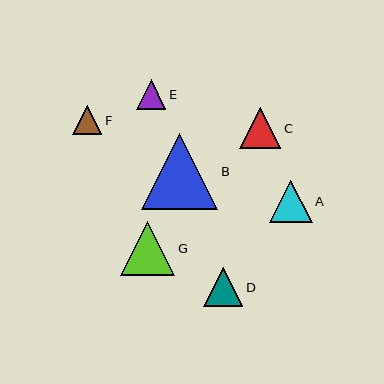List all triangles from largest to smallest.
From largest to smallest: B, G, A, C, D, E, F.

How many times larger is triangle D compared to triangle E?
Triangle D is approximately 1.3 times the size of triangle E.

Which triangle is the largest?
Triangle B is the largest with a size of approximately 76 pixels.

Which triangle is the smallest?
Triangle F is the smallest with a size of approximately 29 pixels.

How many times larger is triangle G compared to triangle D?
Triangle G is approximately 1.4 times the size of triangle D.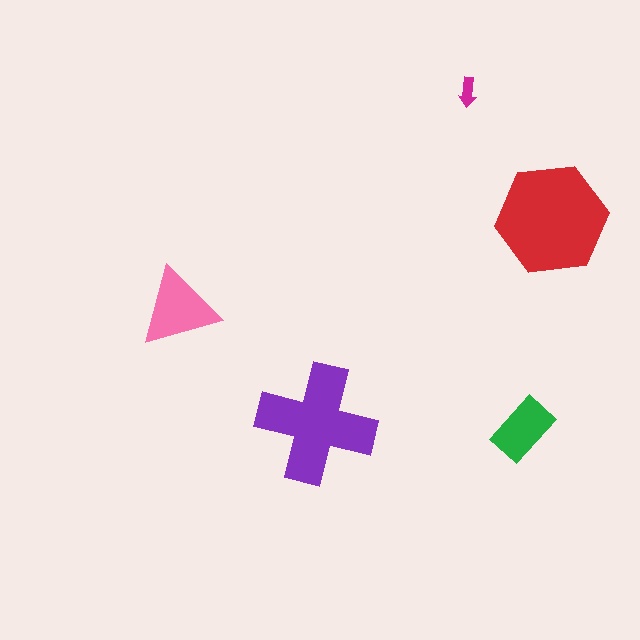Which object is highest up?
The magenta arrow is topmost.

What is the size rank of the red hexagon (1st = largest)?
1st.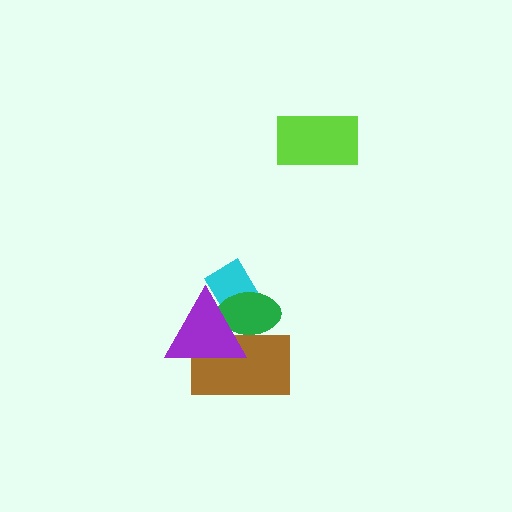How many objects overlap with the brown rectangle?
3 objects overlap with the brown rectangle.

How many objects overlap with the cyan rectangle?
3 objects overlap with the cyan rectangle.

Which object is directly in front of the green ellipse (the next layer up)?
The brown rectangle is directly in front of the green ellipse.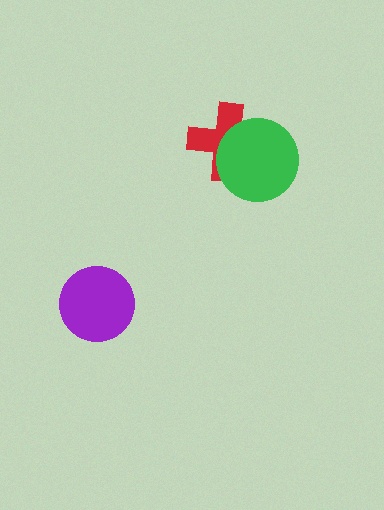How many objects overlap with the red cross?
1 object overlaps with the red cross.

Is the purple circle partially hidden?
No, no other shape covers it.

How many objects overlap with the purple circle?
0 objects overlap with the purple circle.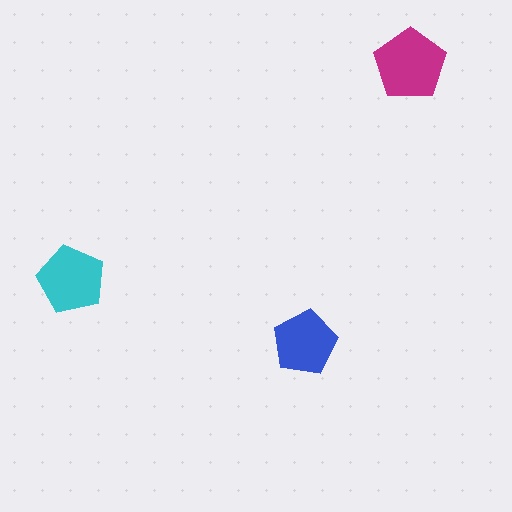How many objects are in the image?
There are 3 objects in the image.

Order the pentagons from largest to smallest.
the magenta one, the cyan one, the blue one.